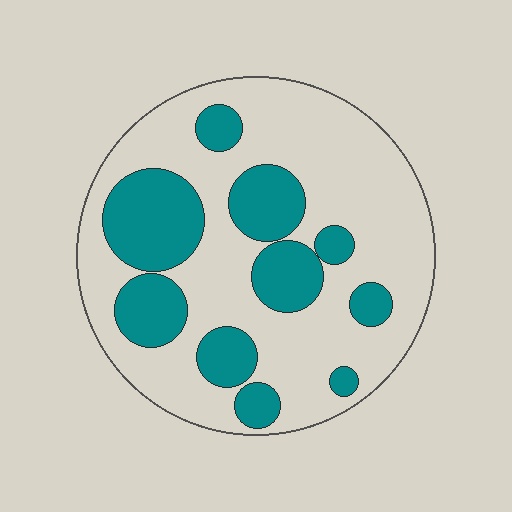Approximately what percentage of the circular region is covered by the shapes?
Approximately 30%.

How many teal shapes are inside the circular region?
10.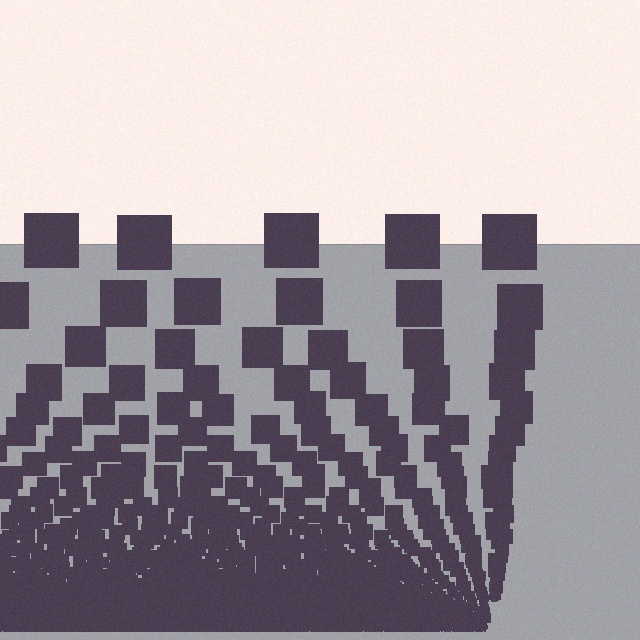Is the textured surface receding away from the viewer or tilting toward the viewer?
The surface appears to tilt toward the viewer. Texture elements get larger and sparser toward the top.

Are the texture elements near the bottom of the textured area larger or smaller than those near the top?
Smaller. The gradient is inverted — elements near the bottom are smaller and denser.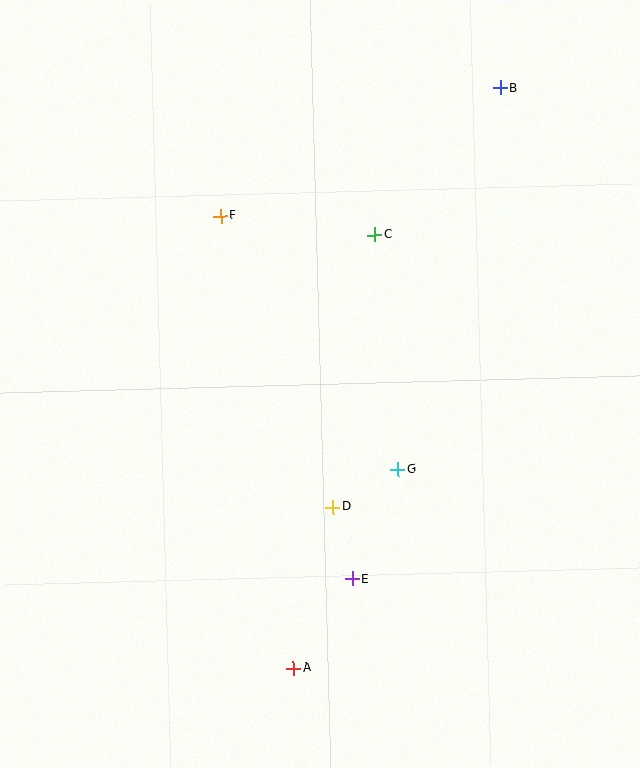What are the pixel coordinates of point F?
Point F is at (221, 216).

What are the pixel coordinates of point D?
Point D is at (333, 507).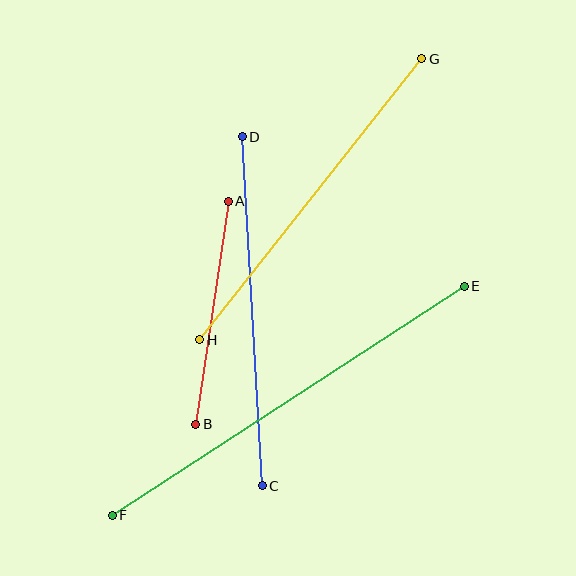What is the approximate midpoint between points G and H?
The midpoint is at approximately (311, 199) pixels.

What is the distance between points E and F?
The distance is approximately 420 pixels.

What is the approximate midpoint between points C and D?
The midpoint is at approximately (252, 311) pixels.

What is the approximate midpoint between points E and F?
The midpoint is at approximately (288, 401) pixels.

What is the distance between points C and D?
The distance is approximately 349 pixels.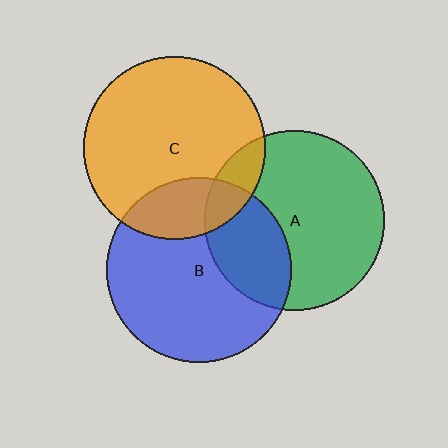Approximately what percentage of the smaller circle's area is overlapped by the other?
Approximately 15%.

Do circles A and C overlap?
Yes.